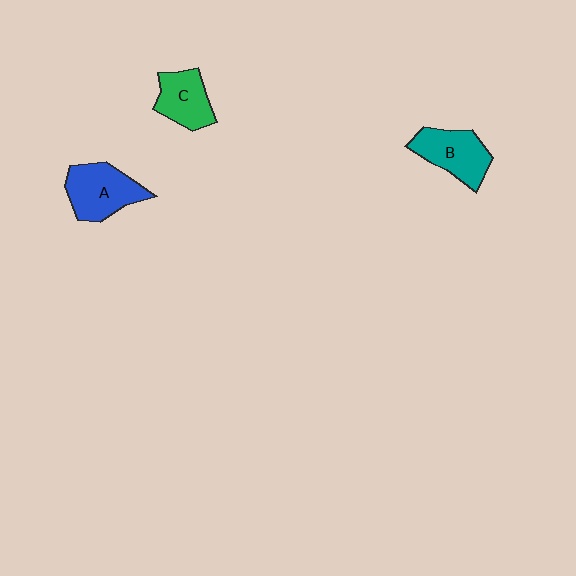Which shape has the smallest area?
Shape C (green).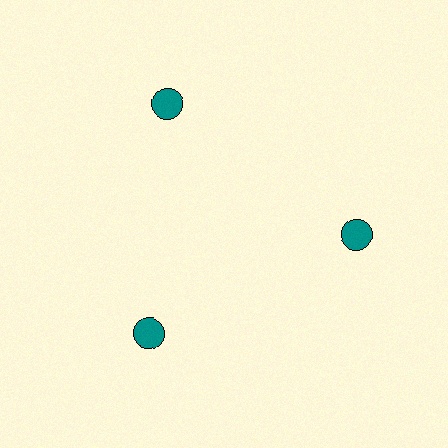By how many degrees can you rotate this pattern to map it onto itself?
The pattern maps onto itself every 120 degrees of rotation.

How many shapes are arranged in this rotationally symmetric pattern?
There are 3 shapes, arranged in 3 groups of 1.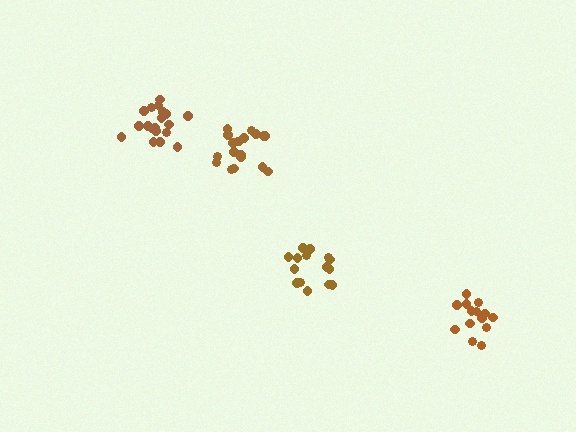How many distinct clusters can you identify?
There are 4 distinct clusters.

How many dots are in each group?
Group 1: 15 dots, Group 2: 19 dots, Group 3: 14 dots, Group 4: 19 dots (67 total).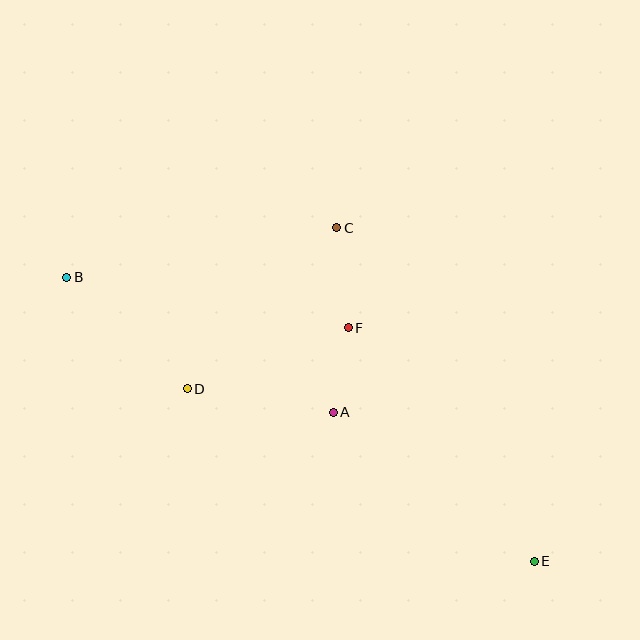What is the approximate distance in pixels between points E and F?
The distance between E and F is approximately 298 pixels.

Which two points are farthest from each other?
Points B and E are farthest from each other.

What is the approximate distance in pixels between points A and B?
The distance between A and B is approximately 299 pixels.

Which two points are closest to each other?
Points A and F are closest to each other.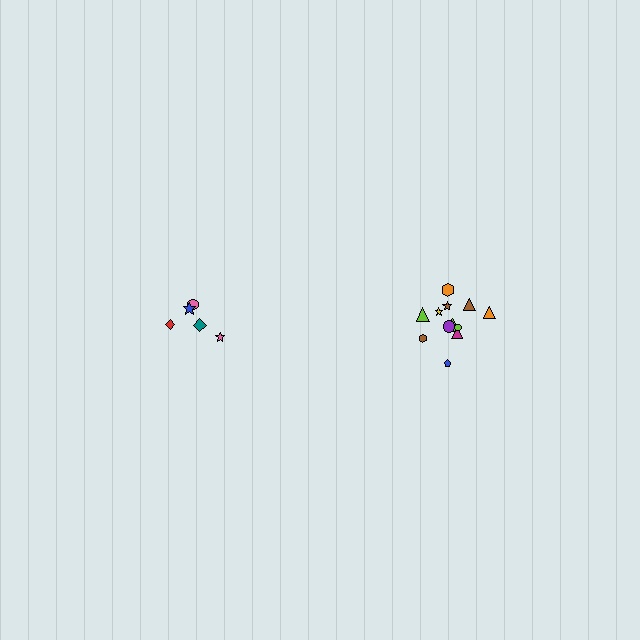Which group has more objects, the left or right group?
The right group.